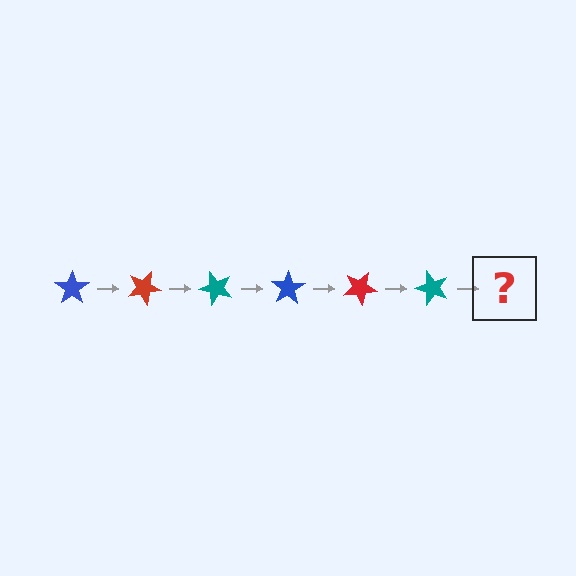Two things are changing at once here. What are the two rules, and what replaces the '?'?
The two rules are that it rotates 25 degrees each step and the color cycles through blue, red, and teal. The '?' should be a blue star, rotated 150 degrees from the start.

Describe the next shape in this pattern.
It should be a blue star, rotated 150 degrees from the start.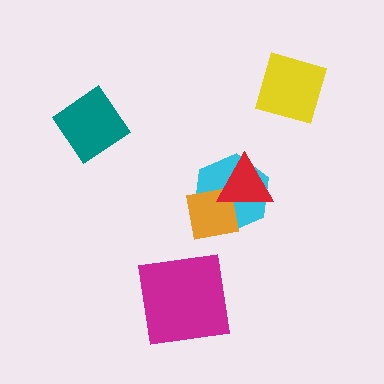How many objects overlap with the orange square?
2 objects overlap with the orange square.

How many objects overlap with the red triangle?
2 objects overlap with the red triangle.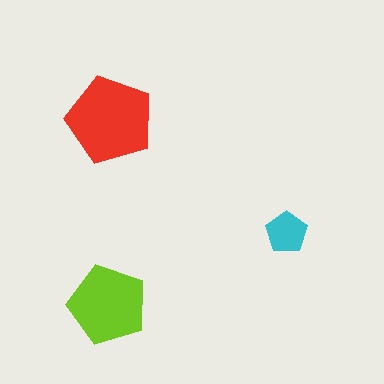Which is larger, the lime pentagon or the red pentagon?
The red one.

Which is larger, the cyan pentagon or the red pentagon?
The red one.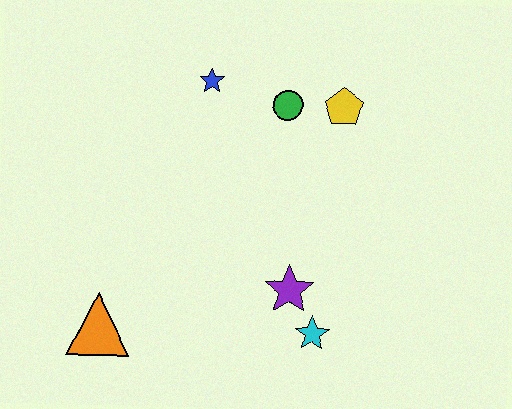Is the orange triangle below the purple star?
Yes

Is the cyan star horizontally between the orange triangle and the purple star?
No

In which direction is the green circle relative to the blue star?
The green circle is to the right of the blue star.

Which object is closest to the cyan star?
The purple star is closest to the cyan star.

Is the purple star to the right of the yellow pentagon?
No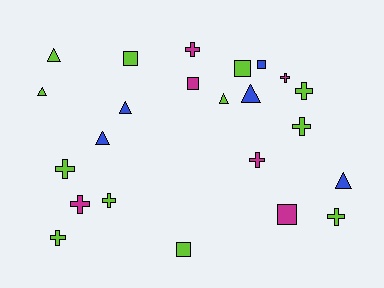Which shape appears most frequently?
Cross, with 10 objects.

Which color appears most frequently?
Lime, with 12 objects.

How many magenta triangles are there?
There are no magenta triangles.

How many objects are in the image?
There are 23 objects.